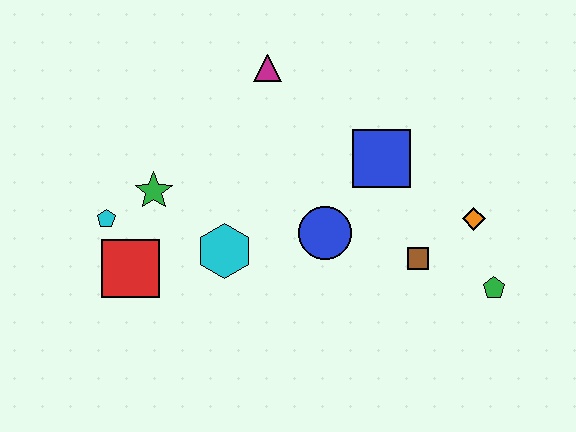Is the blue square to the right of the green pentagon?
No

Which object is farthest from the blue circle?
The cyan pentagon is farthest from the blue circle.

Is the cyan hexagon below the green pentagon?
No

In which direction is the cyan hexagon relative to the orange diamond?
The cyan hexagon is to the left of the orange diamond.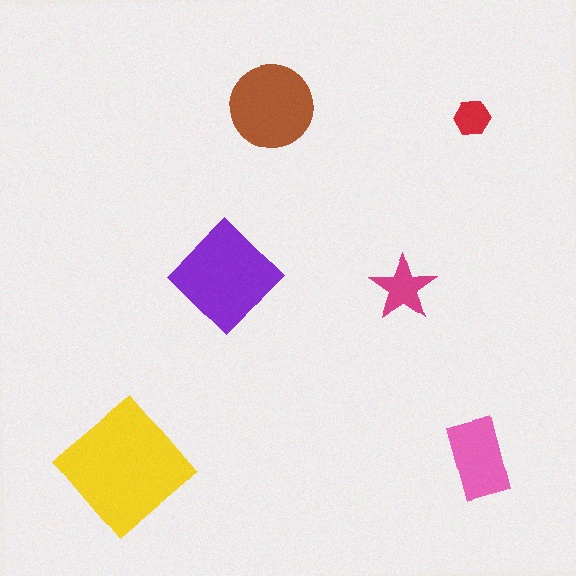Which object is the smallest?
The red hexagon.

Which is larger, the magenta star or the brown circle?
The brown circle.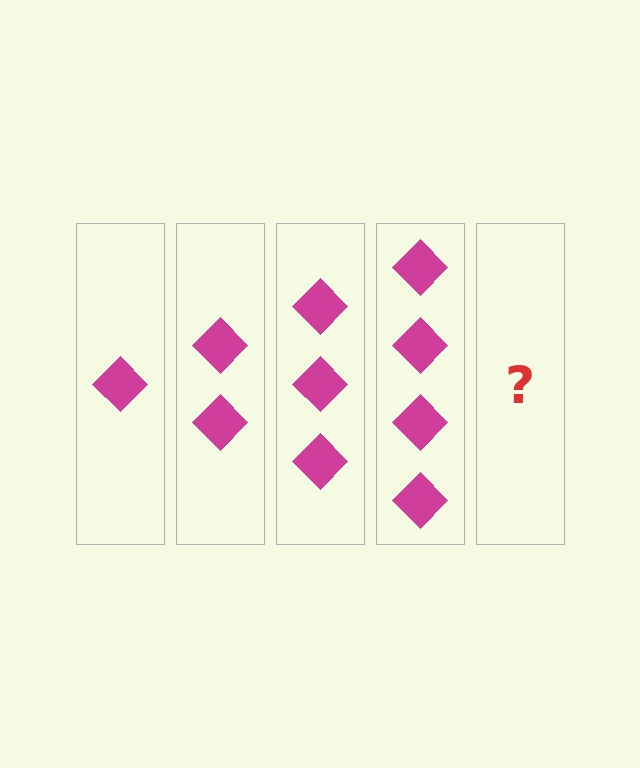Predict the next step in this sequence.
The next step is 5 diamonds.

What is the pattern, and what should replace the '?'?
The pattern is that each step adds one more diamond. The '?' should be 5 diamonds.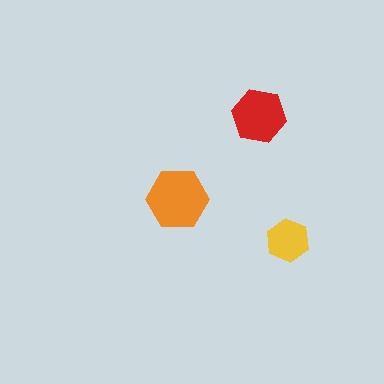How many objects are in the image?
There are 3 objects in the image.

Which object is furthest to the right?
The yellow hexagon is rightmost.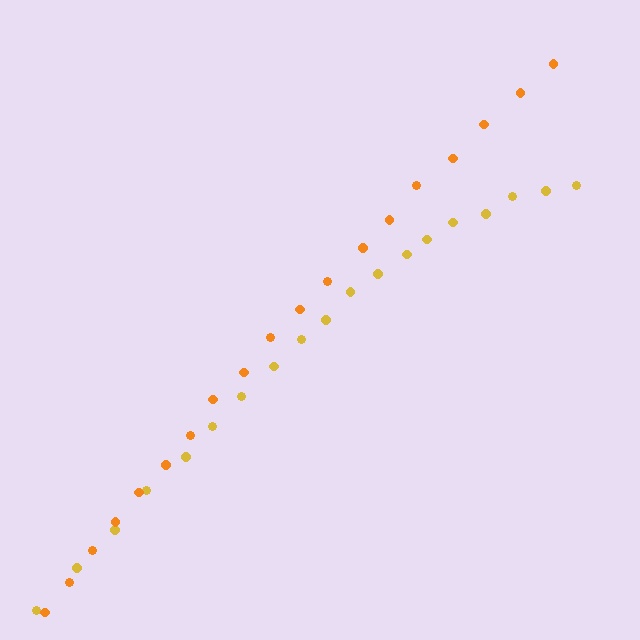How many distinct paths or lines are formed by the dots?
There are 2 distinct paths.